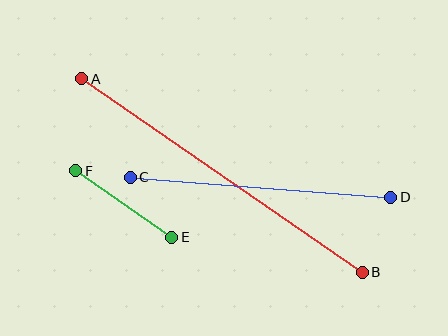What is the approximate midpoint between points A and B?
The midpoint is at approximately (222, 176) pixels.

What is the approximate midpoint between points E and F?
The midpoint is at approximately (124, 204) pixels.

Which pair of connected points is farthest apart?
Points A and B are farthest apart.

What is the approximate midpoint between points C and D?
The midpoint is at approximately (261, 187) pixels.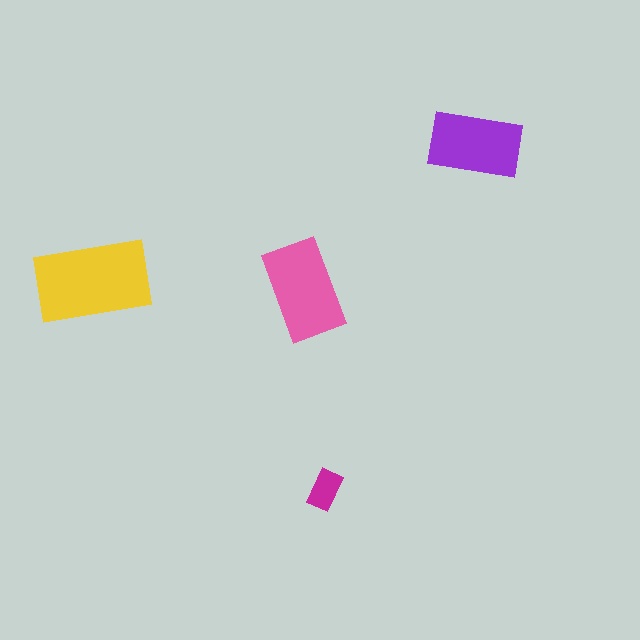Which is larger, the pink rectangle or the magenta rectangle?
The pink one.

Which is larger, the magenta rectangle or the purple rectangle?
The purple one.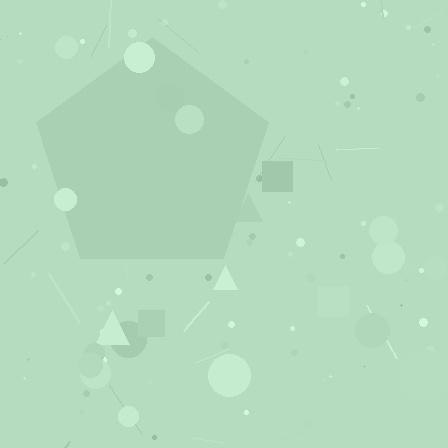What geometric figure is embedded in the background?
A pentagon is embedded in the background.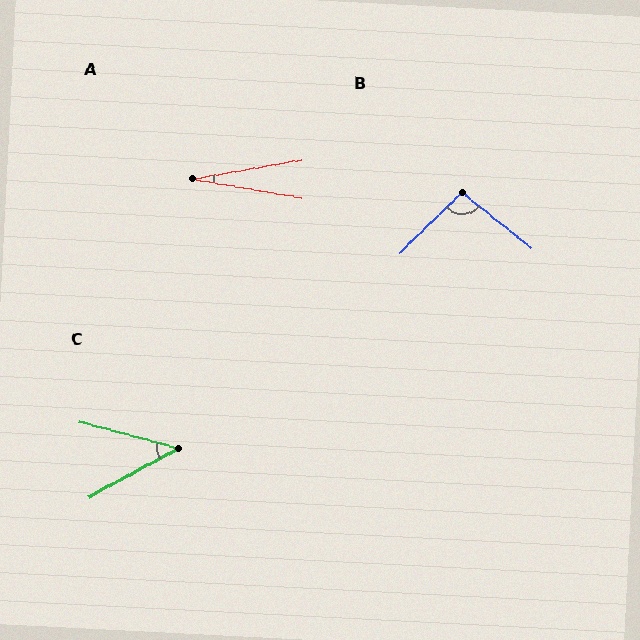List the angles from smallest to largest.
A (19°), C (44°), B (97°).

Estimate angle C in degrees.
Approximately 44 degrees.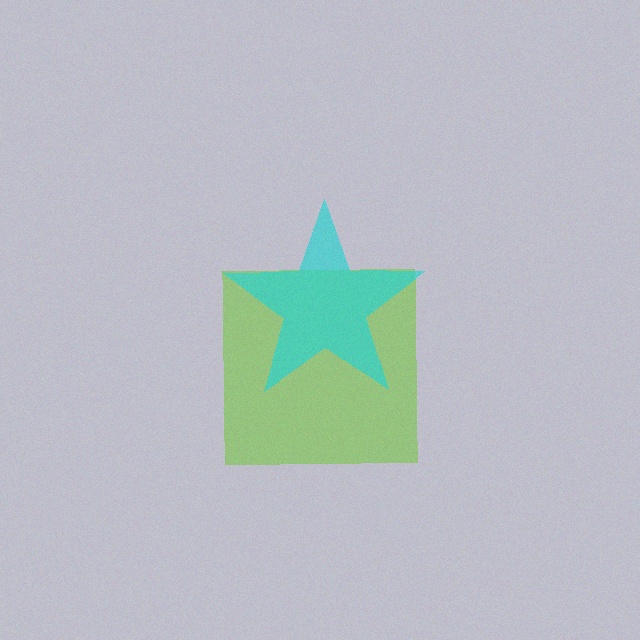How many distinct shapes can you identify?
There are 2 distinct shapes: a lime square, a cyan star.